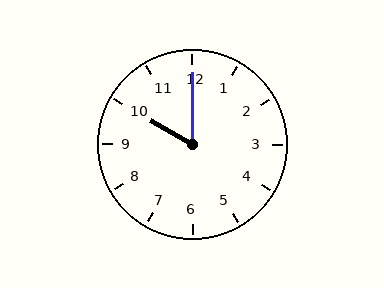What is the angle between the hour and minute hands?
Approximately 60 degrees.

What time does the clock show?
10:00.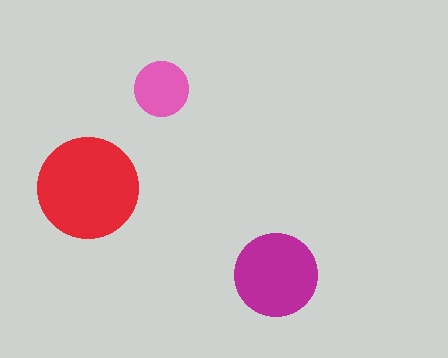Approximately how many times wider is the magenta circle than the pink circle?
About 1.5 times wider.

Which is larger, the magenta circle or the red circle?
The red one.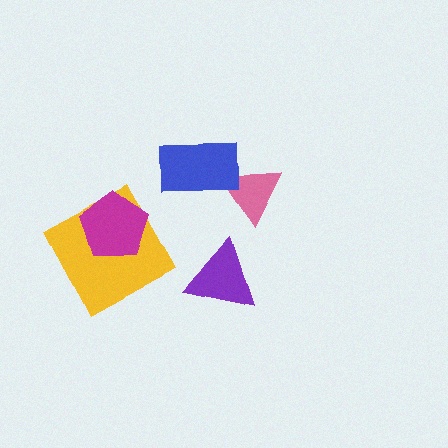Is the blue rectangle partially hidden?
No, no other shape covers it.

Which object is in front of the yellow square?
The magenta pentagon is in front of the yellow square.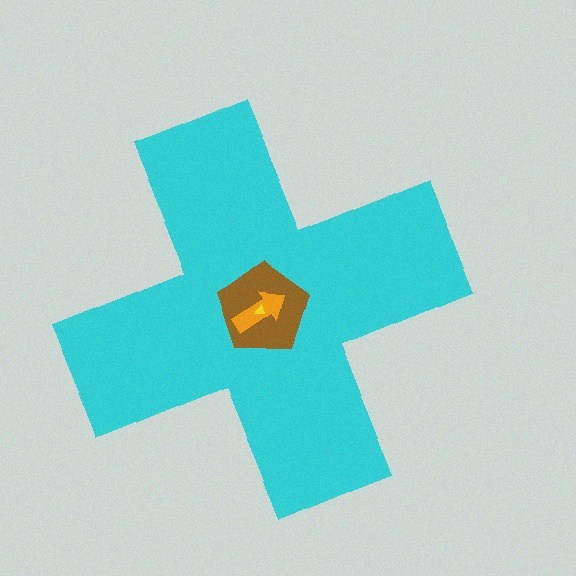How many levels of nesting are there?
4.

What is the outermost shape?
The cyan cross.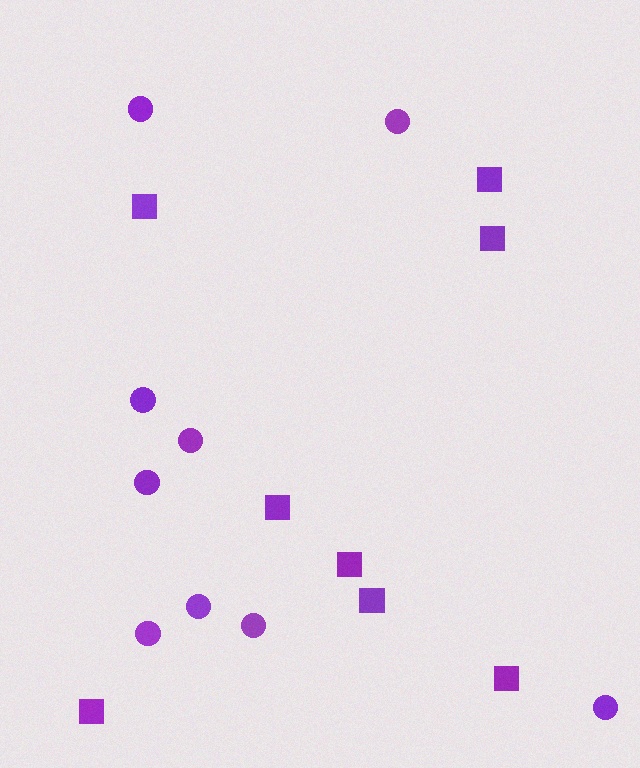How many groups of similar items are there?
There are 2 groups: one group of circles (9) and one group of squares (8).